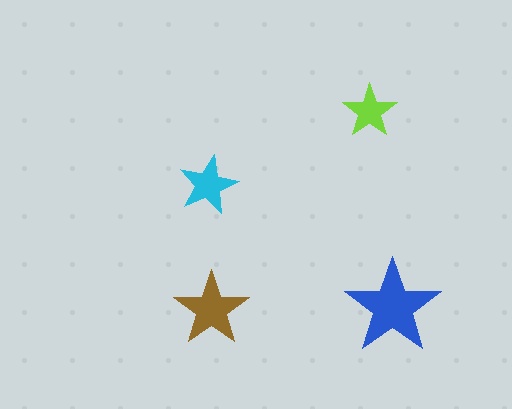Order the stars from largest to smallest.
the blue one, the brown one, the cyan one, the lime one.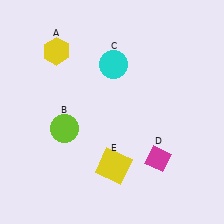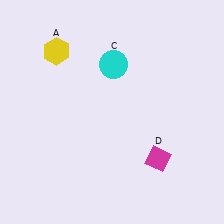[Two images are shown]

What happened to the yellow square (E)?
The yellow square (E) was removed in Image 2. It was in the bottom-right area of Image 1.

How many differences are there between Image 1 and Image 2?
There are 2 differences between the two images.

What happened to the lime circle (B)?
The lime circle (B) was removed in Image 2. It was in the bottom-left area of Image 1.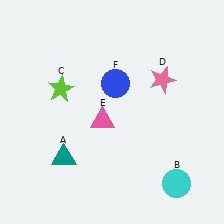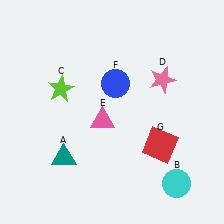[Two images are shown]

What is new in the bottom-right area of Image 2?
A red square (G) was added in the bottom-right area of Image 2.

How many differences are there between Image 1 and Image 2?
There is 1 difference between the two images.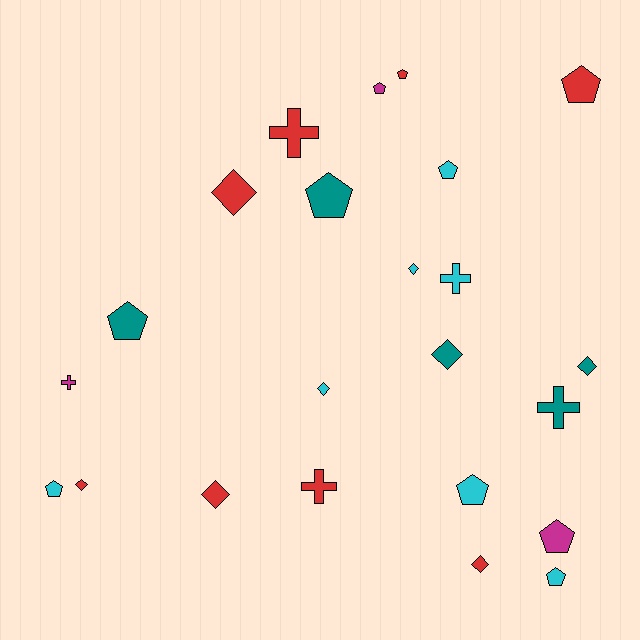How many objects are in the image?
There are 23 objects.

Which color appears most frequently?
Red, with 8 objects.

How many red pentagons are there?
There are 2 red pentagons.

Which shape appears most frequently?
Pentagon, with 10 objects.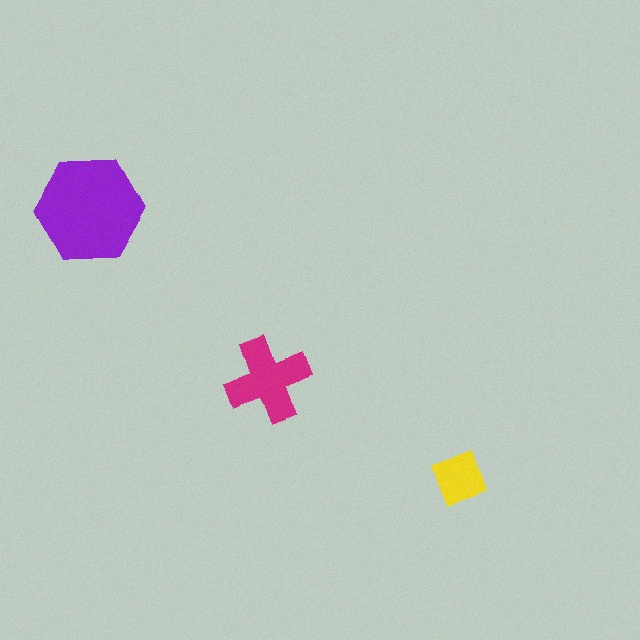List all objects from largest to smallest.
The purple hexagon, the magenta cross, the yellow diamond.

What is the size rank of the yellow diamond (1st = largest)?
3rd.